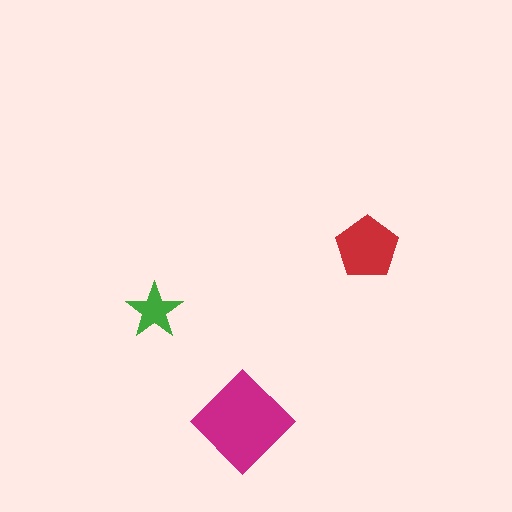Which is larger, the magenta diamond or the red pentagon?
The magenta diamond.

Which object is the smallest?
The green star.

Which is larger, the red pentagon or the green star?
The red pentagon.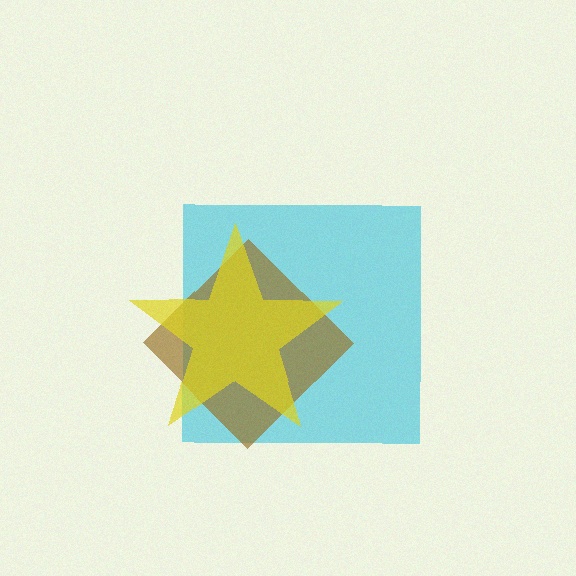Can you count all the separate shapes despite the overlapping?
Yes, there are 3 separate shapes.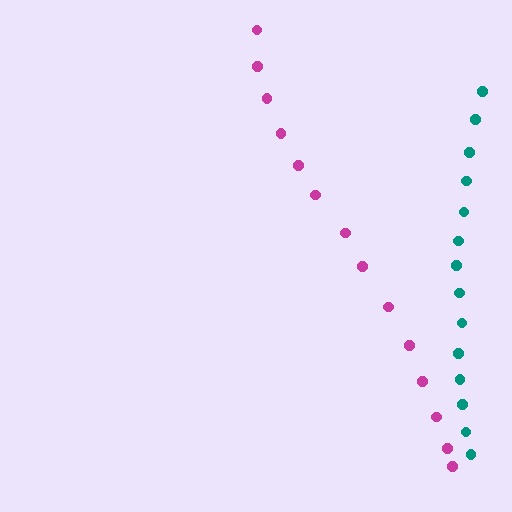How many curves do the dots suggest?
There are 2 distinct paths.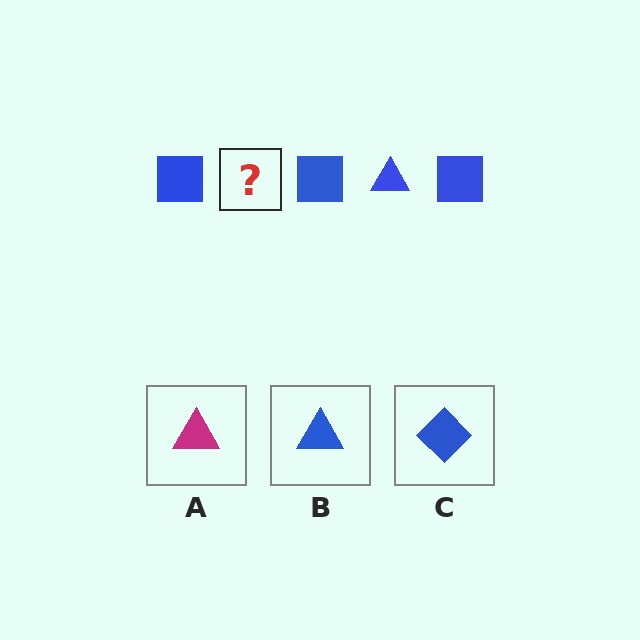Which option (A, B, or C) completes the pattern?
B.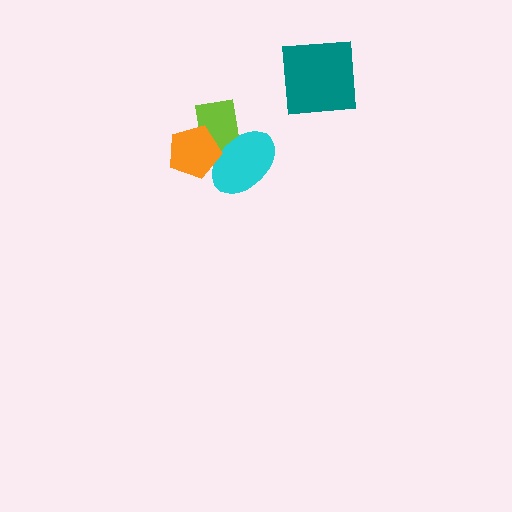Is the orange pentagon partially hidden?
No, no other shape covers it.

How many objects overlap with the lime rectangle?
2 objects overlap with the lime rectangle.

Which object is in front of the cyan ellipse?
The orange pentagon is in front of the cyan ellipse.